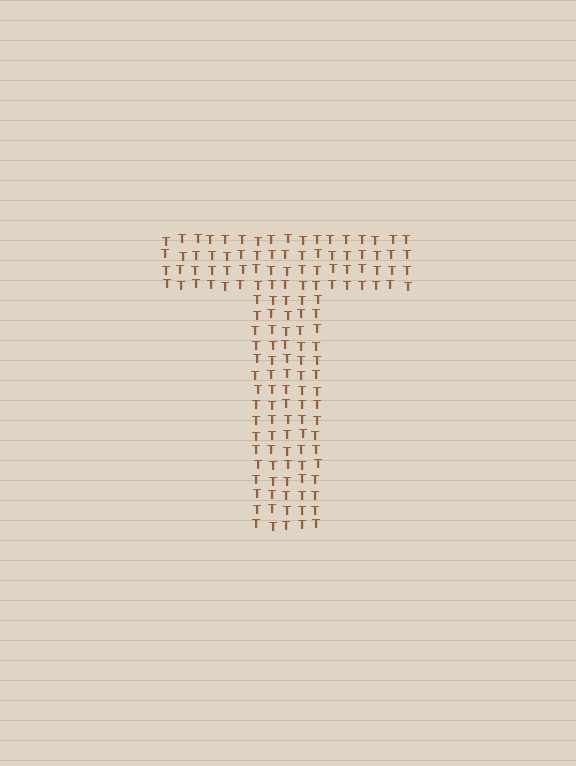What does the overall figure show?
The overall figure shows the letter T.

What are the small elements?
The small elements are letter T's.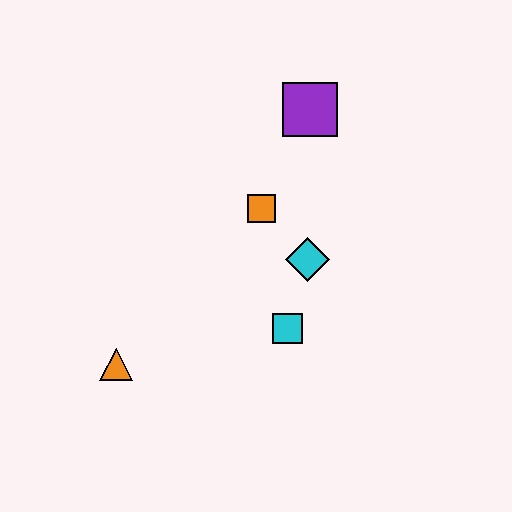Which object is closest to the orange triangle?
The cyan square is closest to the orange triangle.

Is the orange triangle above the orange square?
No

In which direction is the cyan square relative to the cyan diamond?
The cyan square is below the cyan diamond.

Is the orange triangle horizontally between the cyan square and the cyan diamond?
No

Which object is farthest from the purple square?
The orange triangle is farthest from the purple square.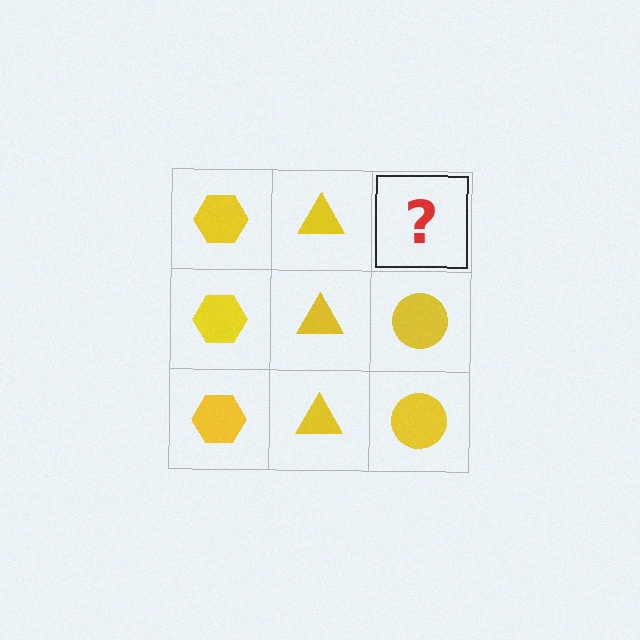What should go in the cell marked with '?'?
The missing cell should contain a yellow circle.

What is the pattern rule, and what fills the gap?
The rule is that each column has a consistent shape. The gap should be filled with a yellow circle.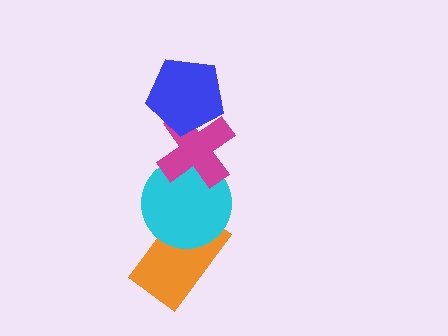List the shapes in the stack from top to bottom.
From top to bottom: the blue pentagon, the magenta cross, the cyan circle, the orange rectangle.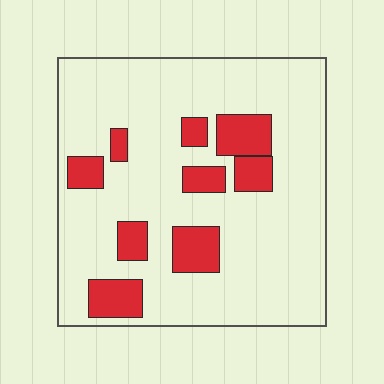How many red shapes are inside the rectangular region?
9.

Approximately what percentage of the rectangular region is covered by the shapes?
Approximately 20%.